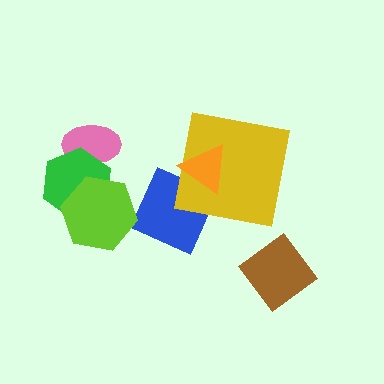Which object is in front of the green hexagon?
The lime hexagon is in front of the green hexagon.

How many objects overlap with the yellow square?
2 objects overlap with the yellow square.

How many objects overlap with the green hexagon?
2 objects overlap with the green hexagon.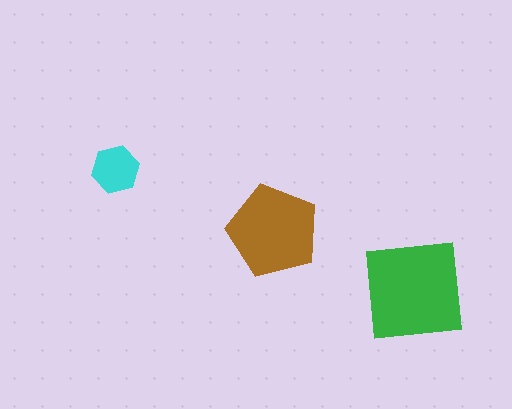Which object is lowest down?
The green square is bottommost.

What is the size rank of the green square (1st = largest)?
1st.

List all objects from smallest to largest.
The cyan hexagon, the brown pentagon, the green square.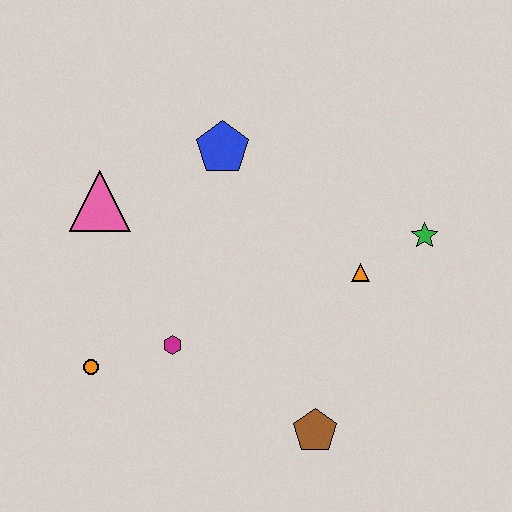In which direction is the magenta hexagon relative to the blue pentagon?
The magenta hexagon is below the blue pentagon.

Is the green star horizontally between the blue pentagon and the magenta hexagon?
No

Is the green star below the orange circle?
No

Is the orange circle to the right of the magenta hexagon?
No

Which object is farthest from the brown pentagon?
The pink triangle is farthest from the brown pentagon.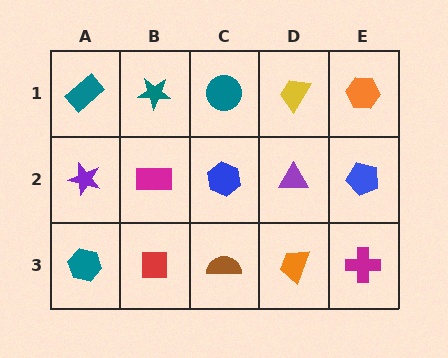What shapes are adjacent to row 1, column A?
A purple star (row 2, column A), a teal star (row 1, column B).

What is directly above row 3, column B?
A magenta rectangle.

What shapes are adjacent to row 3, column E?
A blue pentagon (row 2, column E), an orange trapezoid (row 3, column D).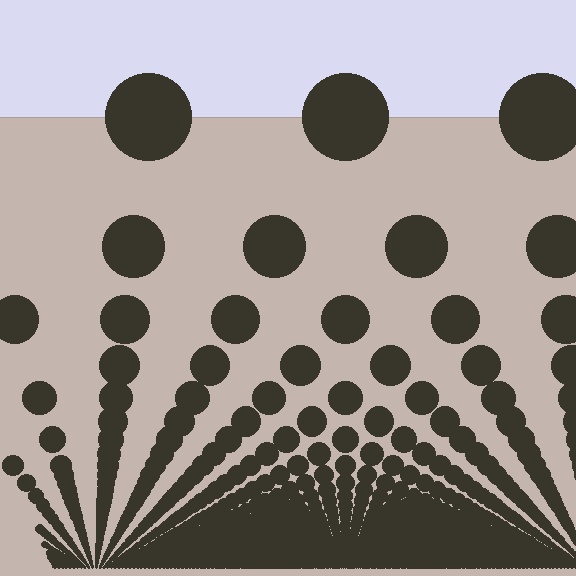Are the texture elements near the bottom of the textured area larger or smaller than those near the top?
Smaller. The gradient is inverted — elements near the bottom are smaller and denser.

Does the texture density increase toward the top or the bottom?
Density increases toward the bottom.